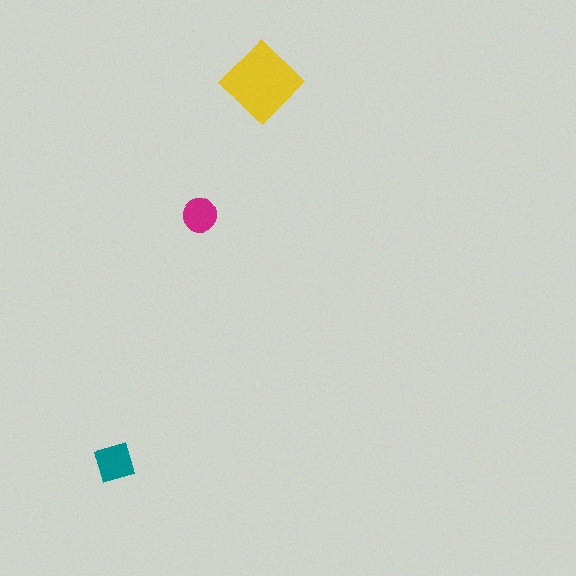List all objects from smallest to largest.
The magenta circle, the teal square, the yellow diamond.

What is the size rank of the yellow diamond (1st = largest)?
1st.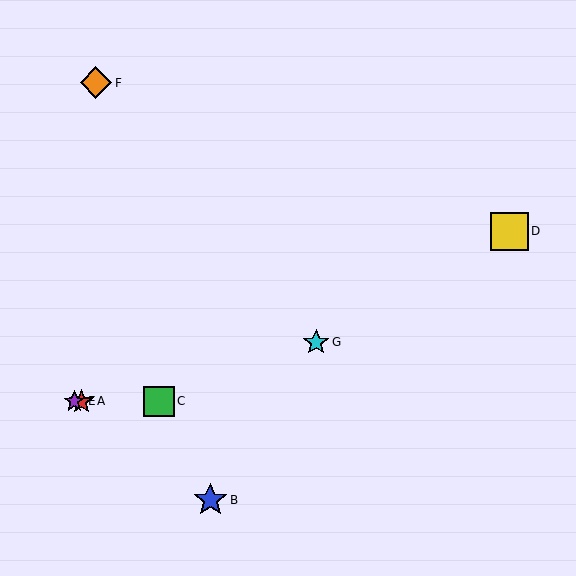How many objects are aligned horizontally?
3 objects (A, C, E) are aligned horizontally.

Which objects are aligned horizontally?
Objects A, C, E are aligned horizontally.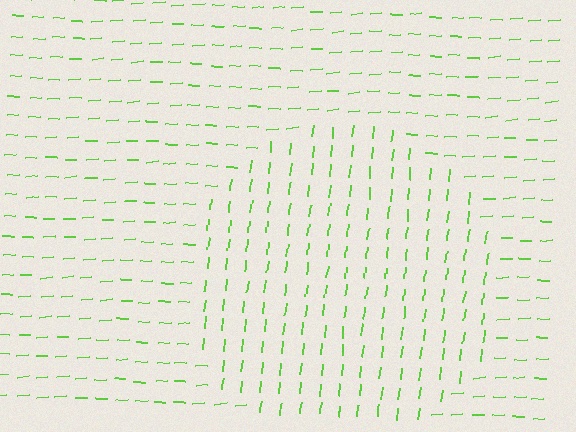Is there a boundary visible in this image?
Yes, there is a texture boundary formed by a change in line orientation.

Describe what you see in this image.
The image is filled with small lime line segments. A circle region in the image has lines oriented differently from the surrounding lines, creating a visible texture boundary.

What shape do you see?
I see a circle.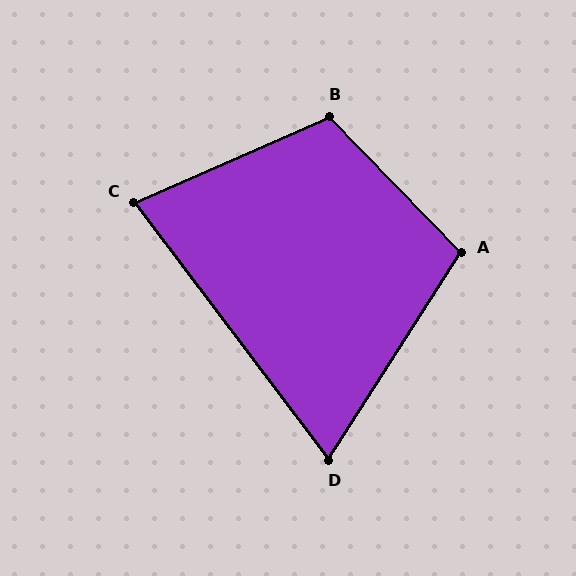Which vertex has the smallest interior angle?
D, at approximately 70 degrees.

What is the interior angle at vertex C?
Approximately 77 degrees (acute).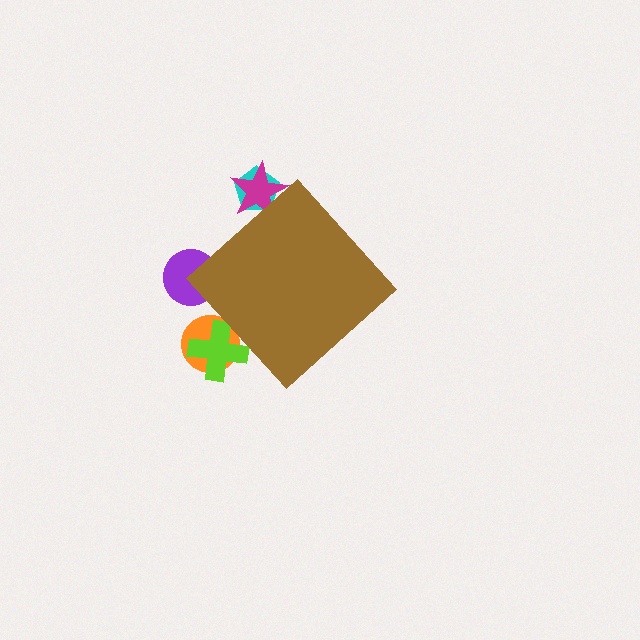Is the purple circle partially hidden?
Yes, the purple circle is partially hidden behind the brown diamond.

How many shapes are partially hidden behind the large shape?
5 shapes are partially hidden.